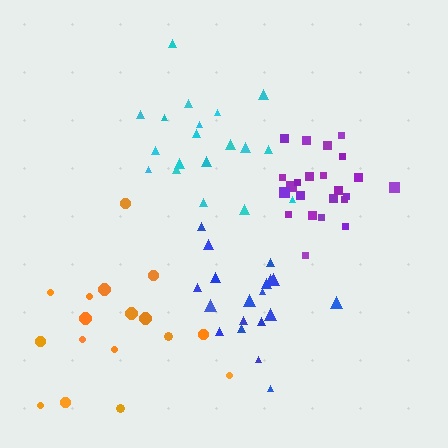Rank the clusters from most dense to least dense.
purple, blue, cyan, orange.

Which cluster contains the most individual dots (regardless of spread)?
Purple (23).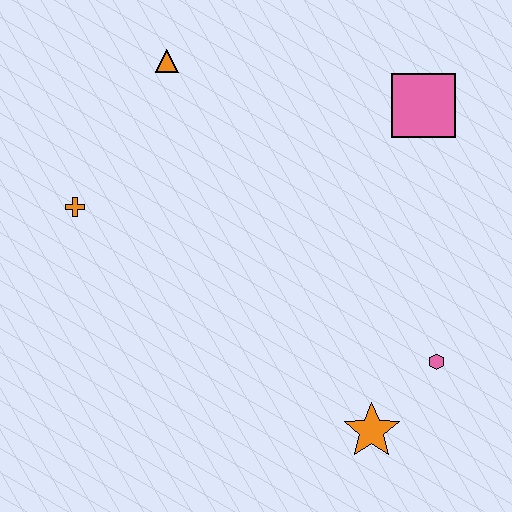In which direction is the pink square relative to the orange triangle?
The pink square is to the right of the orange triangle.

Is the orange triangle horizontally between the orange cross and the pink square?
Yes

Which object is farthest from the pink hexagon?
The orange triangle is farthest from the pink hexagon.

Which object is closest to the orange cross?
The orange triangle is closest to the orange cross.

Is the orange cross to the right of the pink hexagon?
No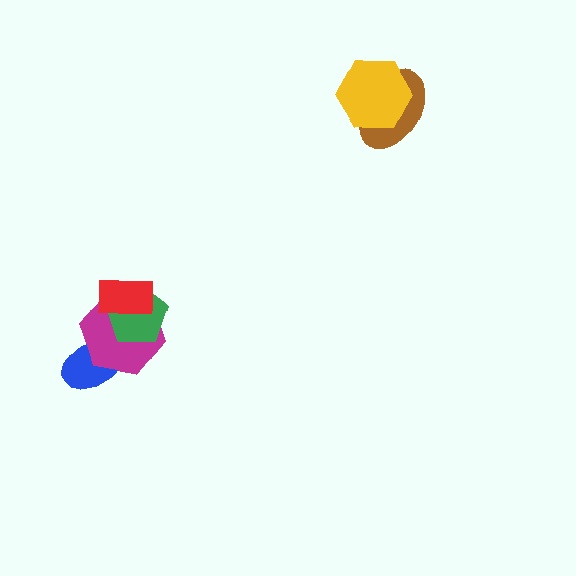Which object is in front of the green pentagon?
The red rectangle is in front of the green pentagon.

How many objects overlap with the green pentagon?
2 objects overlap with the green pentagon.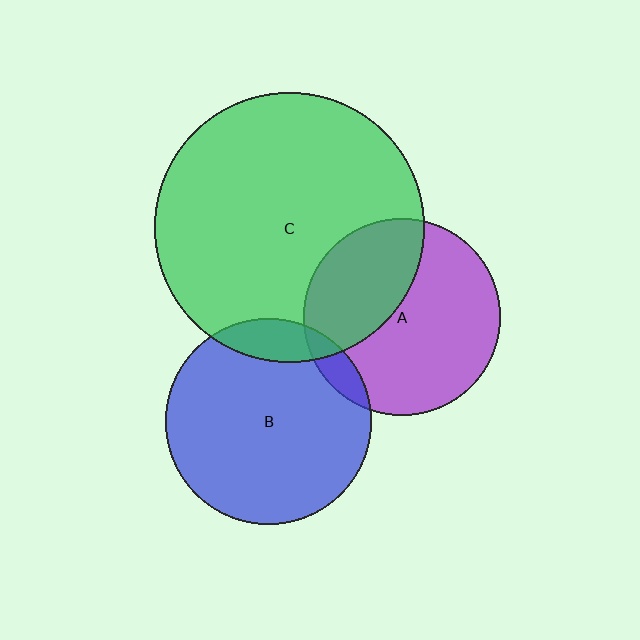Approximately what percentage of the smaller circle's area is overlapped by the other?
Approximately 10%.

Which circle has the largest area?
Circle C (green).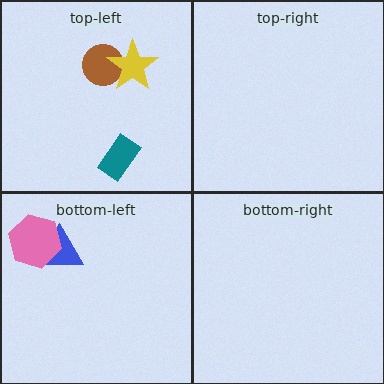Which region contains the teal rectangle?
The top-left region.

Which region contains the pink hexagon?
The bottom-left region.